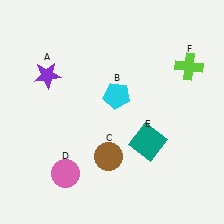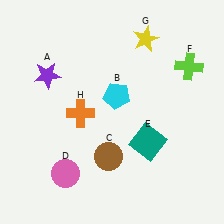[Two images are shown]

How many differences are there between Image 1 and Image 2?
There are 2 differences between the two images.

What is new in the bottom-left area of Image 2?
An orange cross (H) was added in the bottom-left area of Image 2.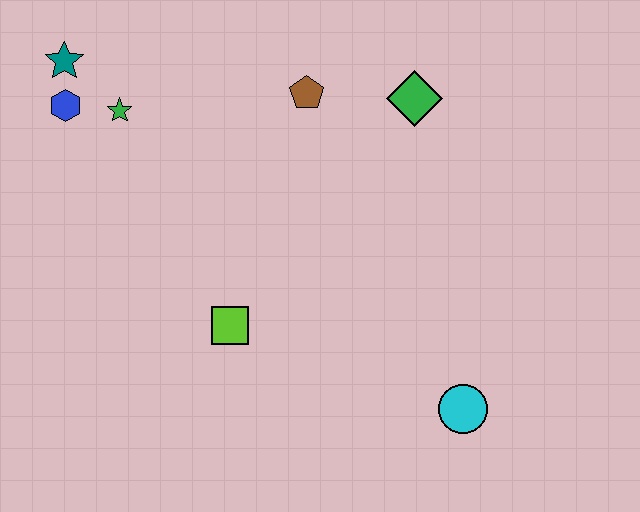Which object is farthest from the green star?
The cyan circle is farthest from the green star.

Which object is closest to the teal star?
The blue hexagon is closest to the teal star.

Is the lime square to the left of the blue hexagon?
No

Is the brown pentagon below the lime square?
No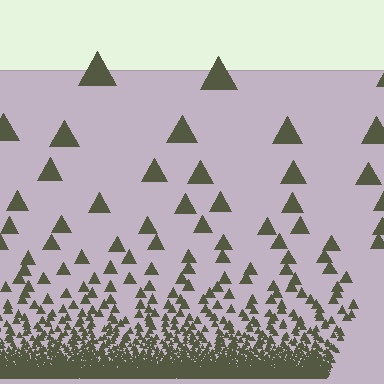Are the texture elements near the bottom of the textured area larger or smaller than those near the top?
Smaller. The gradient is inverted — elements near the bottom are smaller and denser.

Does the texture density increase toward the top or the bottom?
Density increases toward the bottom.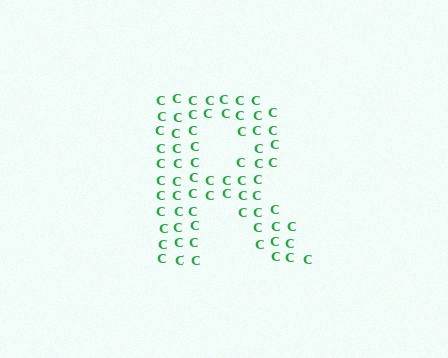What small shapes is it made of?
It is made of small letter C's.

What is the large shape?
The large shape is the letter R.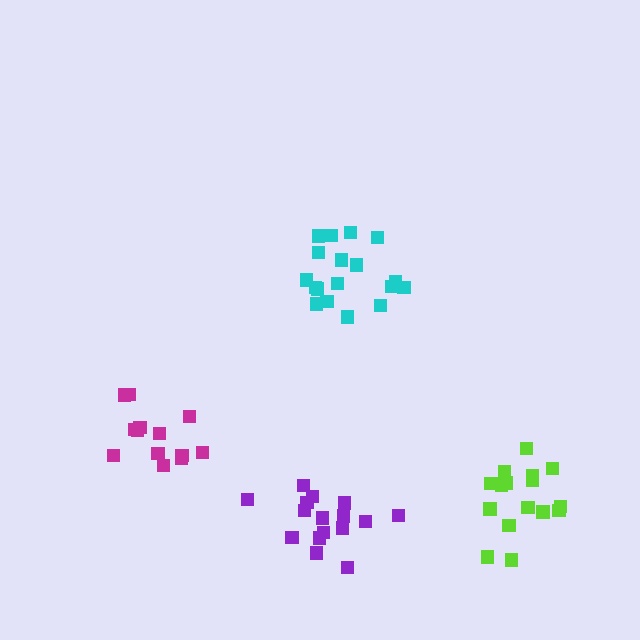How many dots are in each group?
Group 1: 13 dots, Group 2: 18 dots, Group 3: 17 dots, Group 4: 16 dots (64 total).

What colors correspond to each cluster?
The clusters are colored: magenta, cyan, lime, purple.